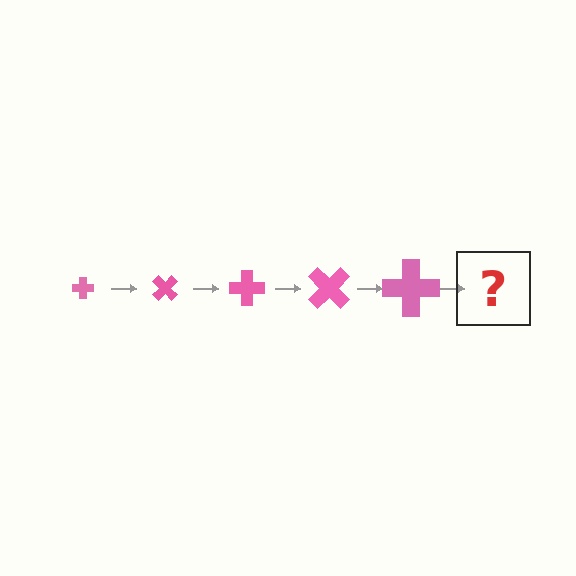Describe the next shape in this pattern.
It should be a cross, larger than the previous one and rotated 225 degrees from the start.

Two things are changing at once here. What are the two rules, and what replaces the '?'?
The two rules are that the cross grows larger each step and it rotates 45 degrees each step. The '?' should be a cross, larger than the previous one and rotated 225 degrees from the start.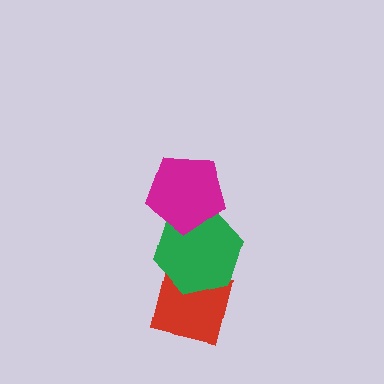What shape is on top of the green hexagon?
The magenta pentagon is on top of the green hexagon.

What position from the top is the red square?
The red square is 3rd from the top.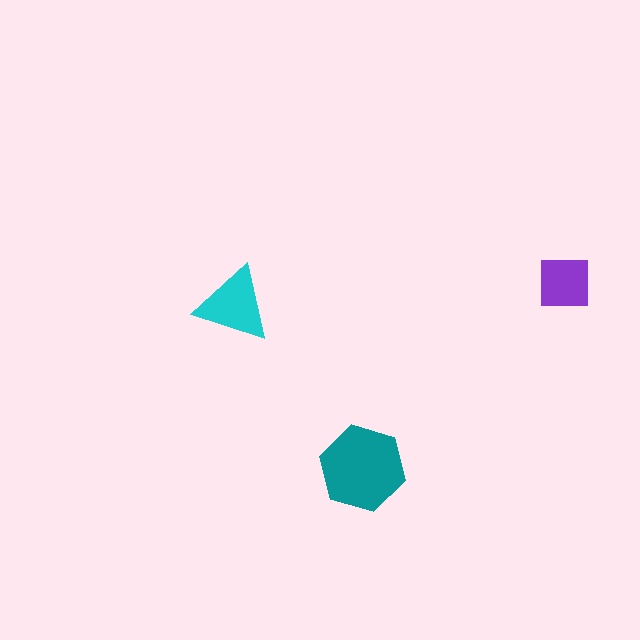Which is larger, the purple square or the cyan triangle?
The cyan triangle.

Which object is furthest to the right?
The purple square is rightmost.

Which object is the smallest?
The purple square.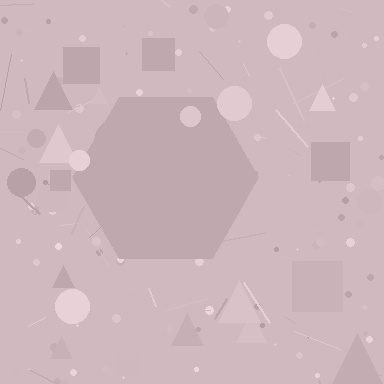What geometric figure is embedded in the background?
A hexagon is embedded in the background.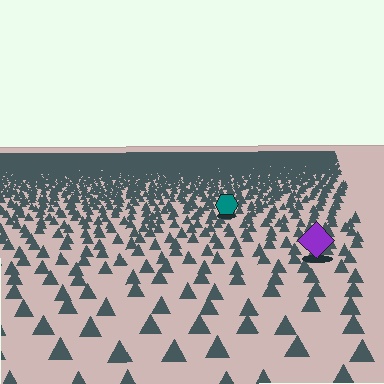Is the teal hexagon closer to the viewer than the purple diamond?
No. The purple diamond is closer — you can tell from the texture gradient: the ground texture is coarser near it.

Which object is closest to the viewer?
The purple diamond is closest. The texture marks near it are larger and more spread out.